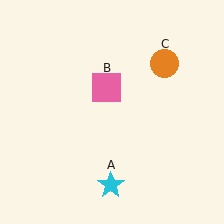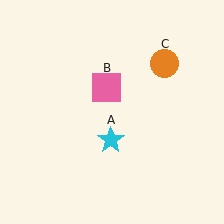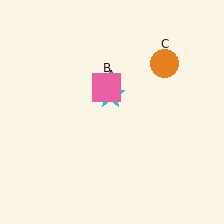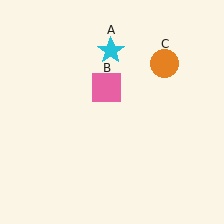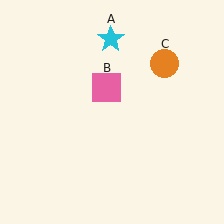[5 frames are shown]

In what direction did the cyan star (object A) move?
The cyan star (object A) moved up.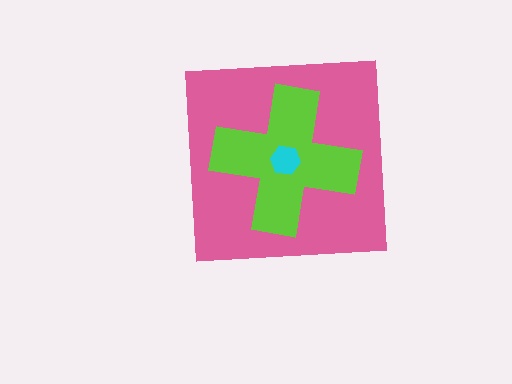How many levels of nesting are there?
3.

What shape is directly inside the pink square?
The lime cross.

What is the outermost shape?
The pink square.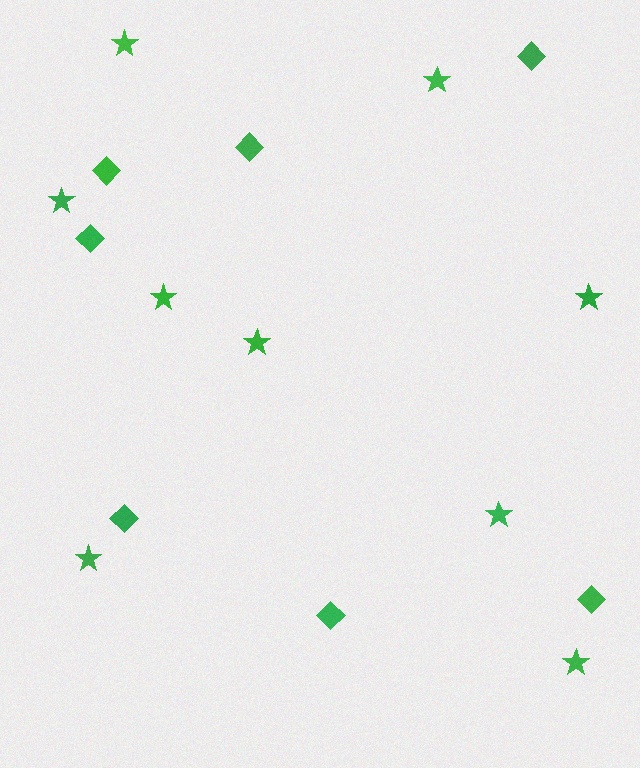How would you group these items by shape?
There are 2 groups: one group of stars (9) and one group of diamonds (7).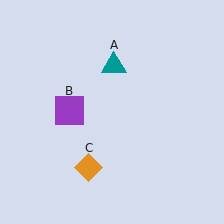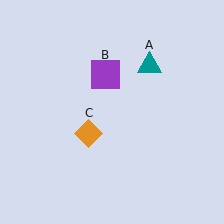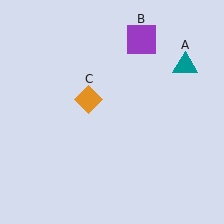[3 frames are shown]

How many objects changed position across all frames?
3 objects changed position: teal triangle (object A), purple square (object B), orange diamond (object C).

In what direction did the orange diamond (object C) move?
The orange diamond (object C) moved up.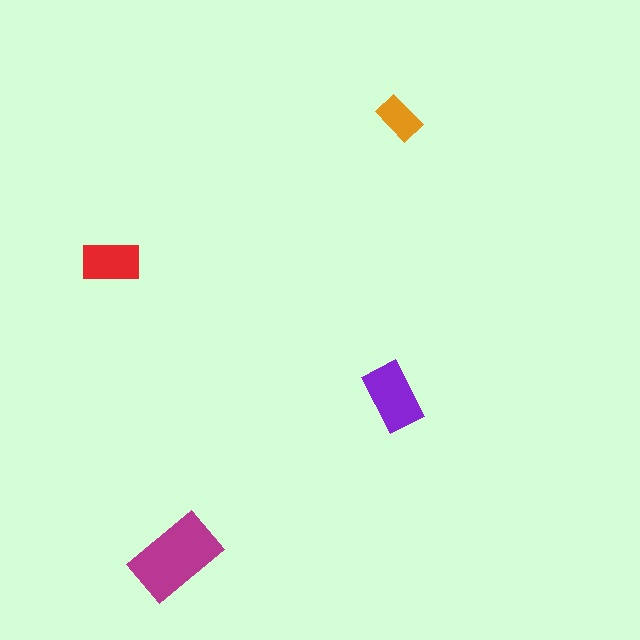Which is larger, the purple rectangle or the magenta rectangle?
The magenta one.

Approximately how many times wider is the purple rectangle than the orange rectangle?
About 1.5 times wider.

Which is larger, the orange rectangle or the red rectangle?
The red one.